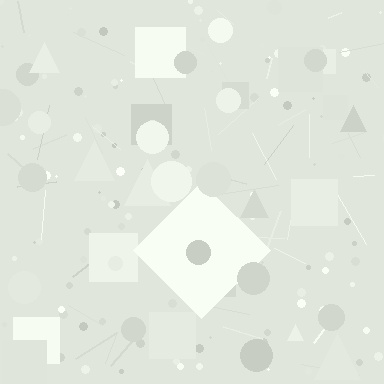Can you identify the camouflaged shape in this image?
The camouflaged shape is a diamond.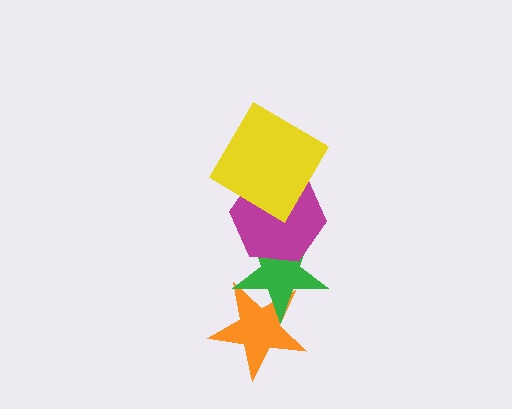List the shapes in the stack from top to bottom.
From top to bottom: the yellow diamond, the magenta hexagon, the green star, the orange star.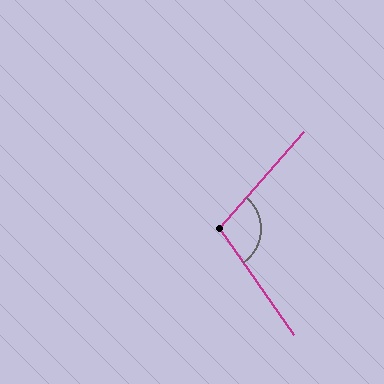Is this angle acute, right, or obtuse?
It is obtuse.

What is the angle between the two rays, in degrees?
Approximately 104 degrees.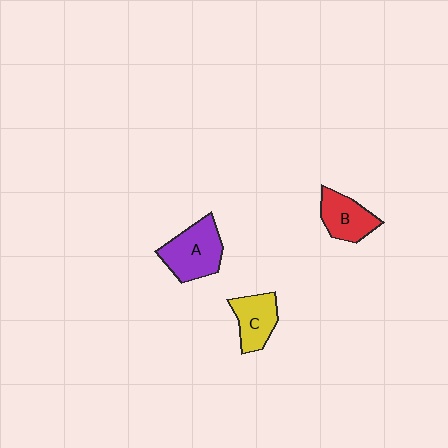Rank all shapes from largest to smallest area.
From largest to smallest: A (purple), B (red), C (yellow).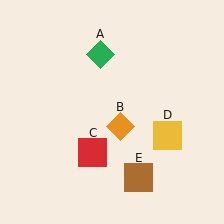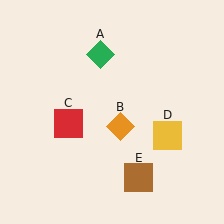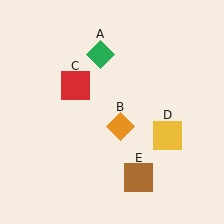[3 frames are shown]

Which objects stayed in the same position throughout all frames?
Green diamond (object A) and orange diamond (object B) and yellow square (object D) and brown square (object E) remained stationary.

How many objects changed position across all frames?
1 object changed position: red square (object C).